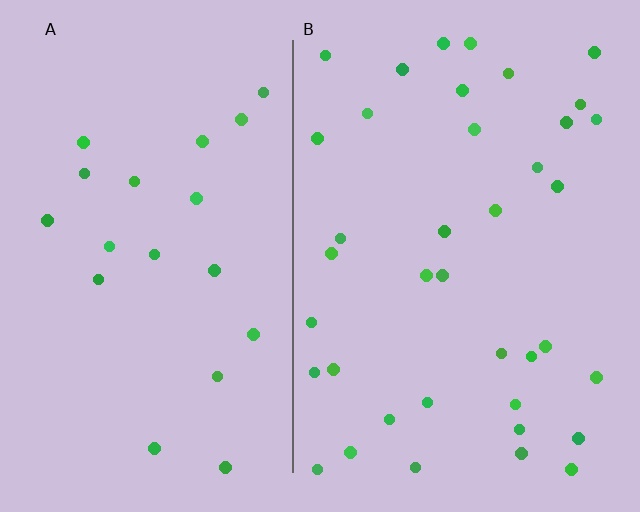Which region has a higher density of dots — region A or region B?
B (the right).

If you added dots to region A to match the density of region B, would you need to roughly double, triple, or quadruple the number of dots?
Approximately double.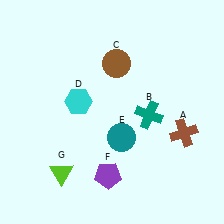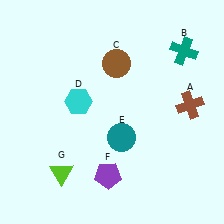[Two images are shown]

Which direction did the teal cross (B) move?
The teal cross (B) moved up.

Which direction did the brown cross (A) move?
The brown cross (A) moved up.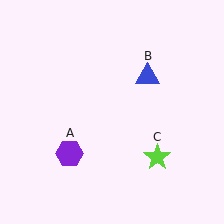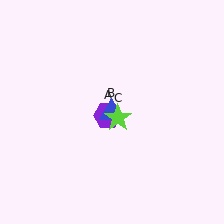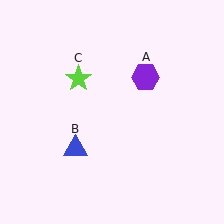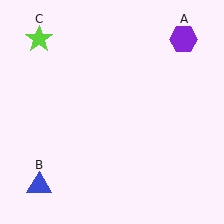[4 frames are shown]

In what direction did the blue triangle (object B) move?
The blue triangle (object B) moved down and to the left.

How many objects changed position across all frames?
3 objects changed position: purple hexagon (object A), blue triangle (object B), lime star (object C).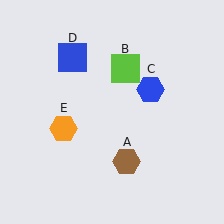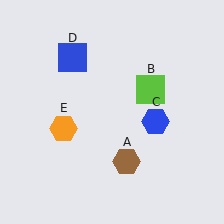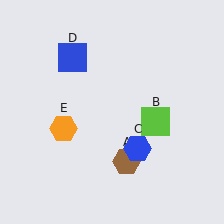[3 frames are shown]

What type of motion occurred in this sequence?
The lime square (object B), blue hexagon (object C) rotated clockwise around the center of the scene.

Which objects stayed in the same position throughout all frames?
Brown hexagon (object A) and blue square (object D) and orange hexagon (object E) remained stationary.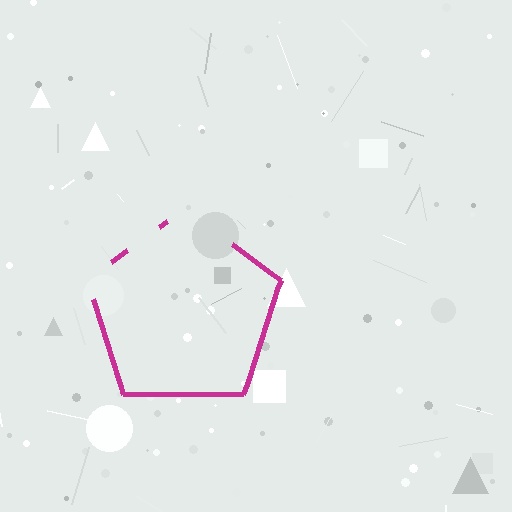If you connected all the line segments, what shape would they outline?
They would outline a pentagon.